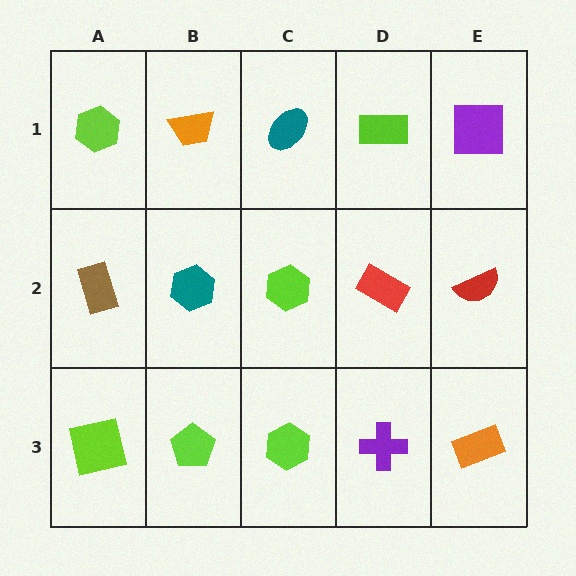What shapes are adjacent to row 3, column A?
A brown rectangle (row 2, column A), a lime pentagon (row 3, column B).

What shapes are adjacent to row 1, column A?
A brown rectangle (row 2, column A), an orange trapezoid (row 1, column B).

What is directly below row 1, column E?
A red semicircle.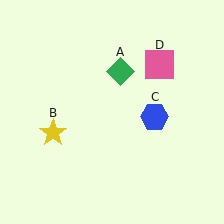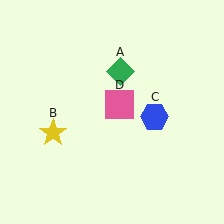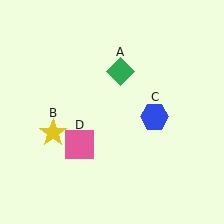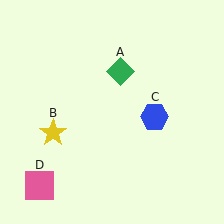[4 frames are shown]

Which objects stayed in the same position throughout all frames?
Green diamond (object A) and yellow star (object B) and blue hexagon (object C) remained stationary.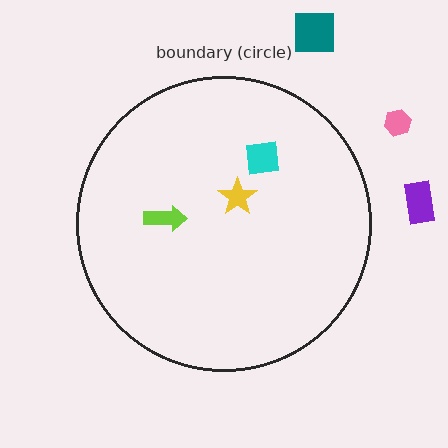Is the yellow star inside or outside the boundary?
Inside.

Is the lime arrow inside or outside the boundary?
Inside.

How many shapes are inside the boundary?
3 inside, 3 outside.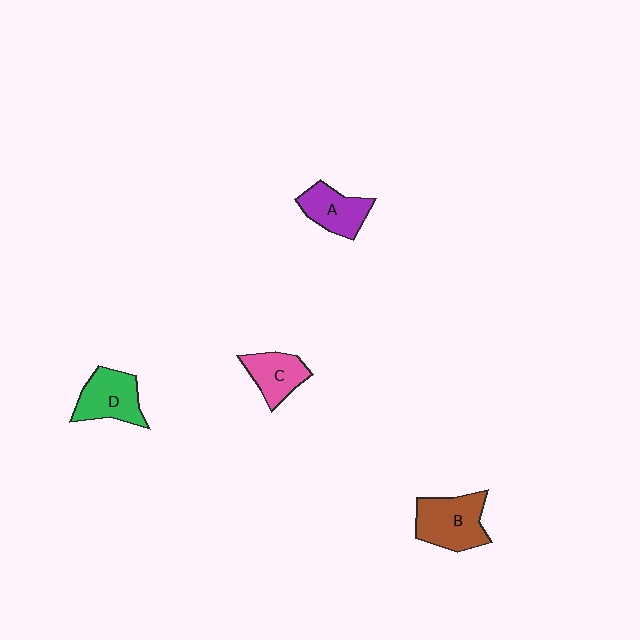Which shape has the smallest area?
Shape C (pink).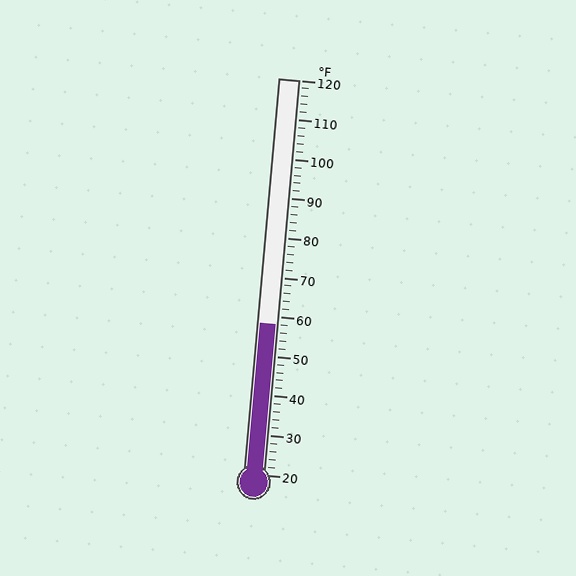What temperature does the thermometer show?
The thermometer shows approximately 58°F.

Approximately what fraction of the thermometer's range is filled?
The thermometer is filled to approximately 40% of its range.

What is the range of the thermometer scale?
The thermometer scale ranges from 20°F to 120°F.